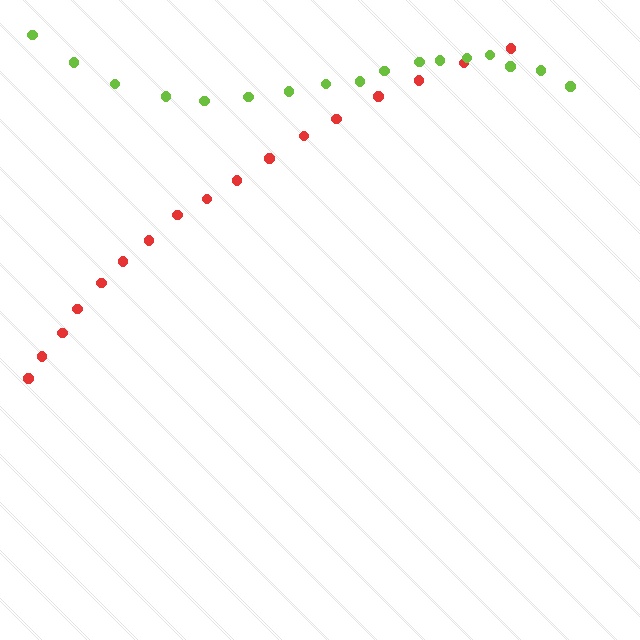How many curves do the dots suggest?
There are 2 distinct paths.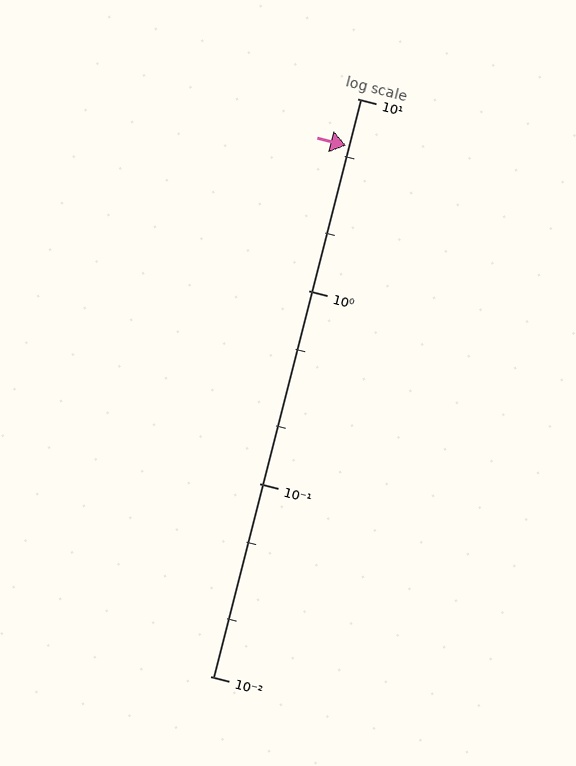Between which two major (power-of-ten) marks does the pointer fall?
The pointer is between 1 and 10.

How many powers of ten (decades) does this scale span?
The scale spans 3 decades, from 0.01 to 10.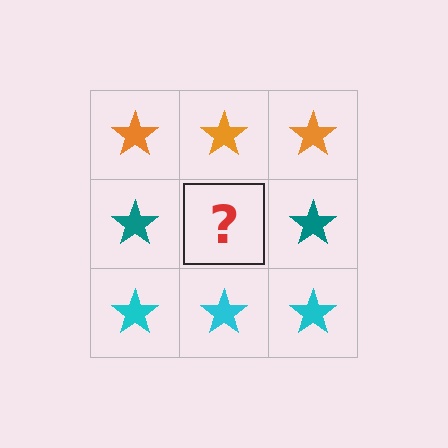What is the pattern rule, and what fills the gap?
The rule is that each row has a consistent color. The gap should be filled with a teal star.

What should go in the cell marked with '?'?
The missing cell should contain a teal star.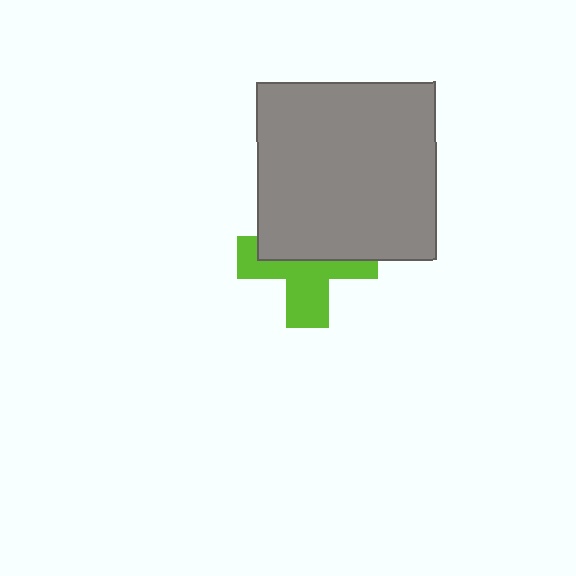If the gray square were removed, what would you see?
You would see the complete lime cross.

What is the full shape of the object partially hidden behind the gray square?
The partially hidden object is a lime cross.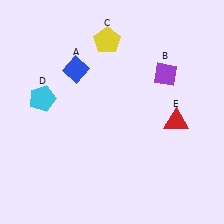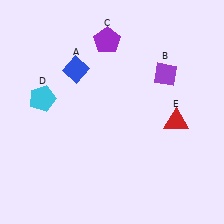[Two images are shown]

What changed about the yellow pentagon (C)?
In Image 1, C is yellow. In Image 2, it changed to purple.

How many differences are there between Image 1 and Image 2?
There is 1 difference between the two images.